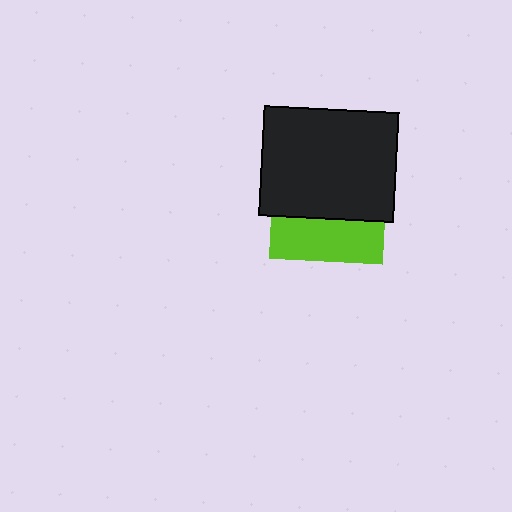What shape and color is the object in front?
The object in front is a black rectangle.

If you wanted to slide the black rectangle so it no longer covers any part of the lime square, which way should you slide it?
Slide it up — that is the most direct way to separate the two shapes.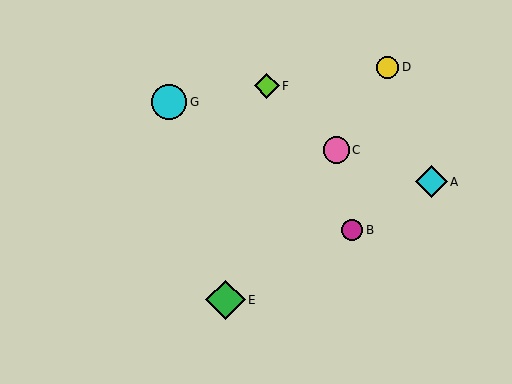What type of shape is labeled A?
Shape A is a cyan diamond.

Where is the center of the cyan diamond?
The center of the cyan diamond is at (431, 182).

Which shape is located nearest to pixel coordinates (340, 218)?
The magenta circle (labeled B) at (352, 230) is nearest to that location.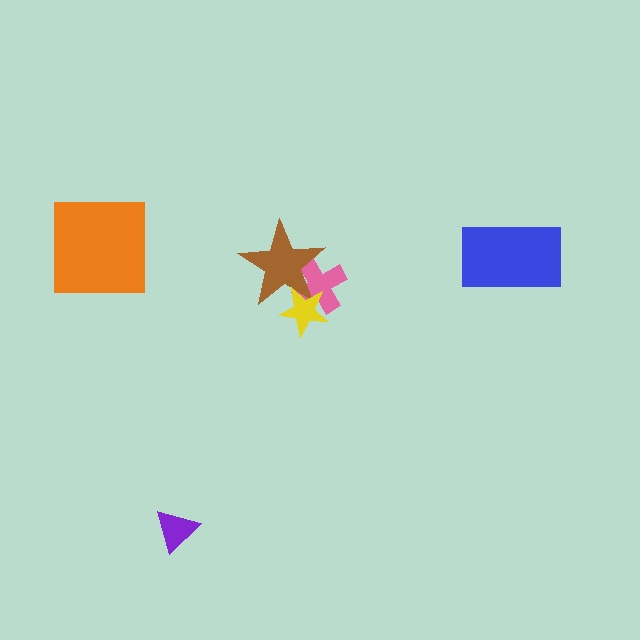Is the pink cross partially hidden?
Yes, it is partially covered by another shape.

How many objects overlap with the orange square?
0 objects overlap with the orange square.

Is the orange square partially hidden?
No, no other shape covers it.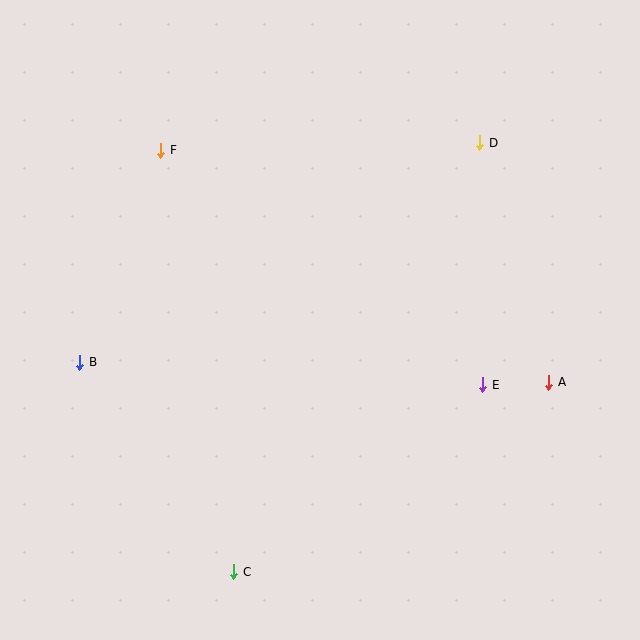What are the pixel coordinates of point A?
Point A is at (549, 382).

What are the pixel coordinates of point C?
Point C is at (234, 572).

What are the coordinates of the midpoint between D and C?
The midpoint between D and C is at (357, 357).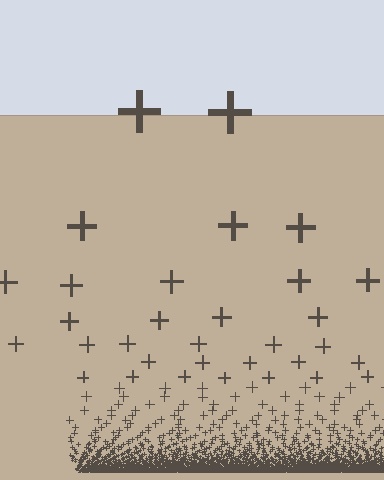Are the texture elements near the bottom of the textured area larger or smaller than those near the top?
Smaller. The gradient is inverted — elements near the bottom are smaller and denser.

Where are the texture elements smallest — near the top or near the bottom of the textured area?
Near the bottom.